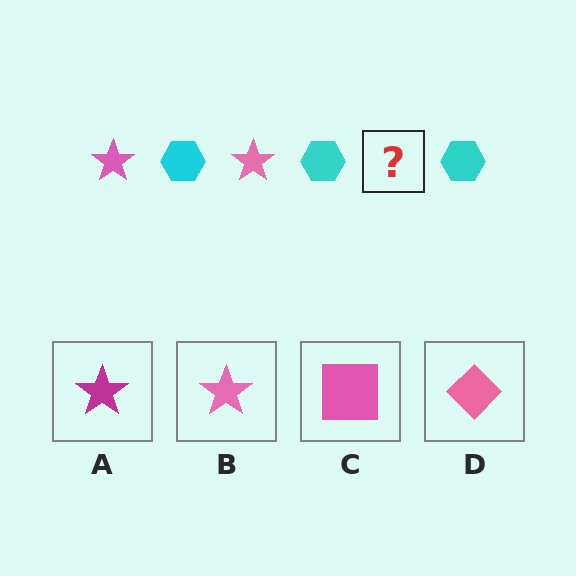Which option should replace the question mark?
Option B.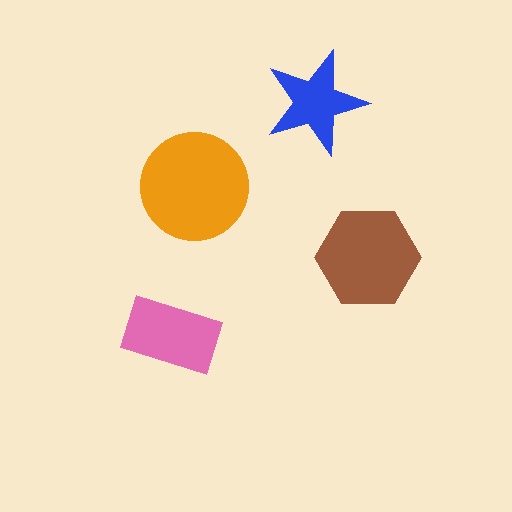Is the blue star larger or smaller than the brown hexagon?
Smaller.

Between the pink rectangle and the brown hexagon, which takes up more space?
The brown hexagon.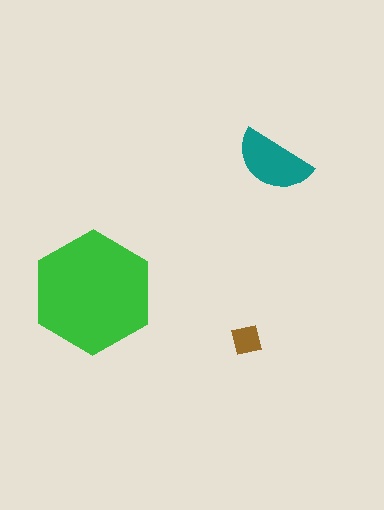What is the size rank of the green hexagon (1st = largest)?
1st.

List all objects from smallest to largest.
The brown square, the teal semicircle, the green hexagon.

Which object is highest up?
The teal semicircle is topmost.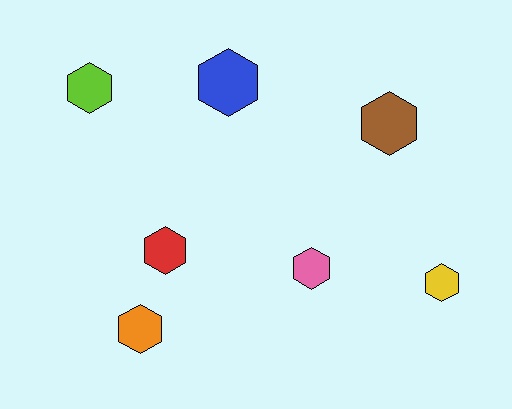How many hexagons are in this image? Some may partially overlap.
There are 7 hexagons.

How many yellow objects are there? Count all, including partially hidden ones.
There is 1 yellow object.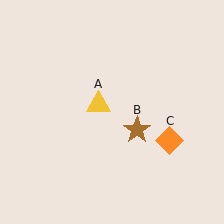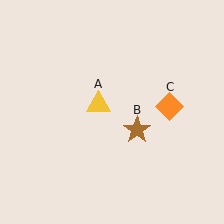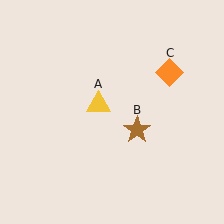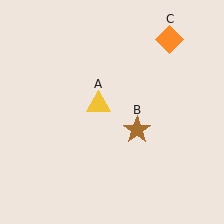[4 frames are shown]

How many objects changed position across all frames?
1 object changed position: orange diamond (object C).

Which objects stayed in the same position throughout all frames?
Yellow triangle (object A) and brown star (object B) remained stationary.